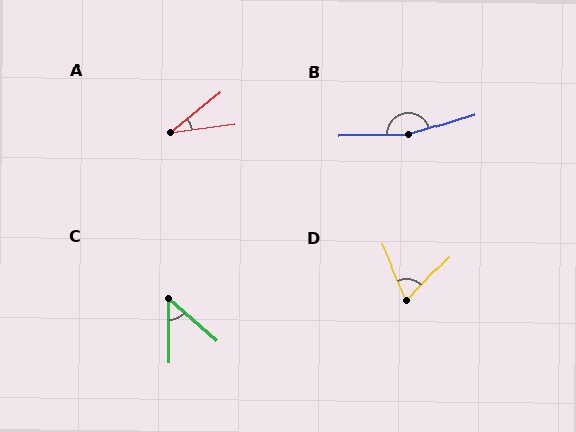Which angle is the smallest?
A, at approximately 30 degrees.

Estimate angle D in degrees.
Approximately 67 degrees.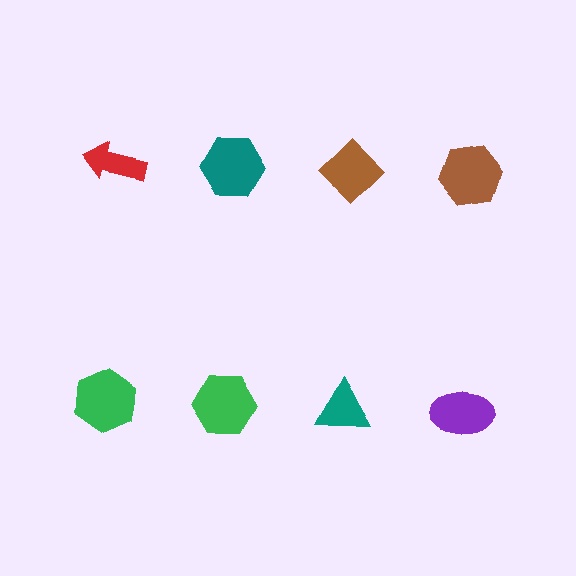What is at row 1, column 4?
A brown hexagon.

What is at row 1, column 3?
A brown diamond.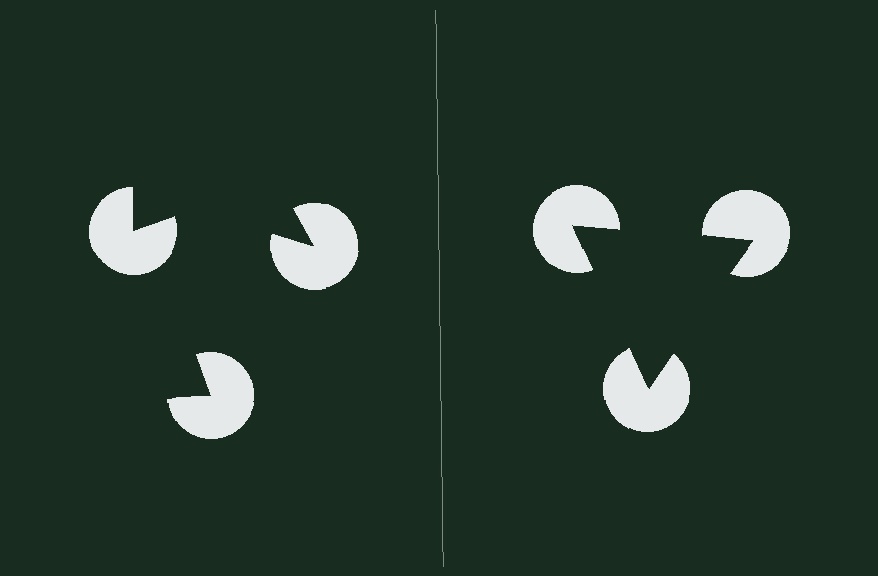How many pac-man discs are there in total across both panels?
6 — 3 on each side.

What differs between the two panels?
The pac-man discs are positioned identically on both sides; only the wedge orientations differ. On the right they align to a triangle; on the left they are misaligned.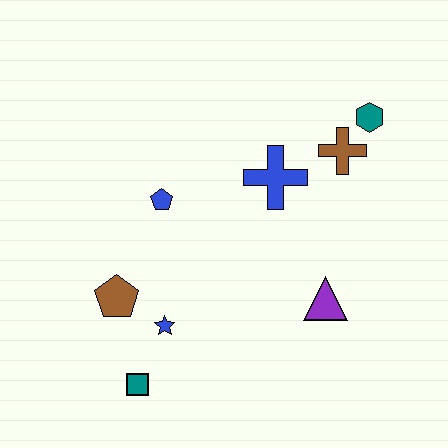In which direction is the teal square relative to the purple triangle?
The teal square is to the left of the purple triangle.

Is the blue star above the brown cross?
No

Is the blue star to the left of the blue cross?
Yes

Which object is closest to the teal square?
The blue star is closest to the teal square.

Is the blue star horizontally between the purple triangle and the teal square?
Yes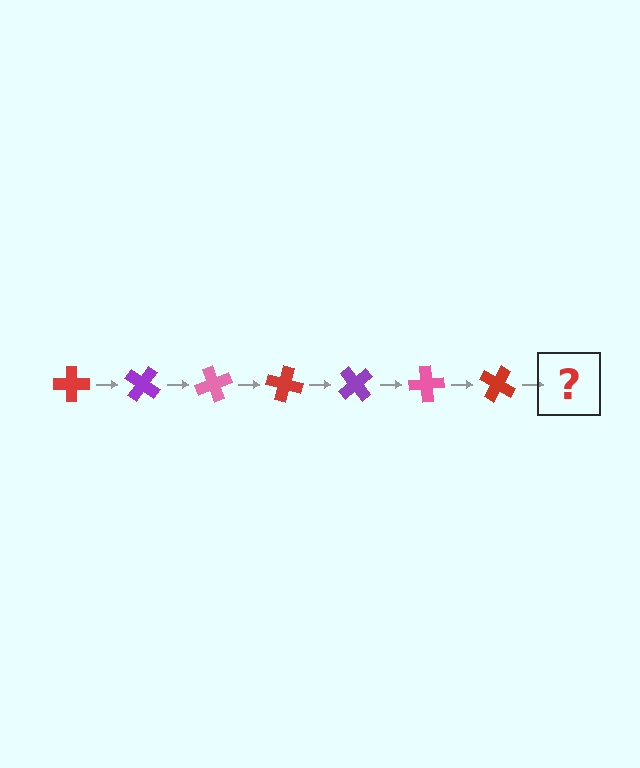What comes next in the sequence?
The next element should be a purple cross, rotated 245 degrees from the start.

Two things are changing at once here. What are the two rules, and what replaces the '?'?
The two rules are that it rotates 35 degrees each step and the color cycles through red, purple, and pink. The '?' should be a purple cross, rotated 245 degrees from the start.